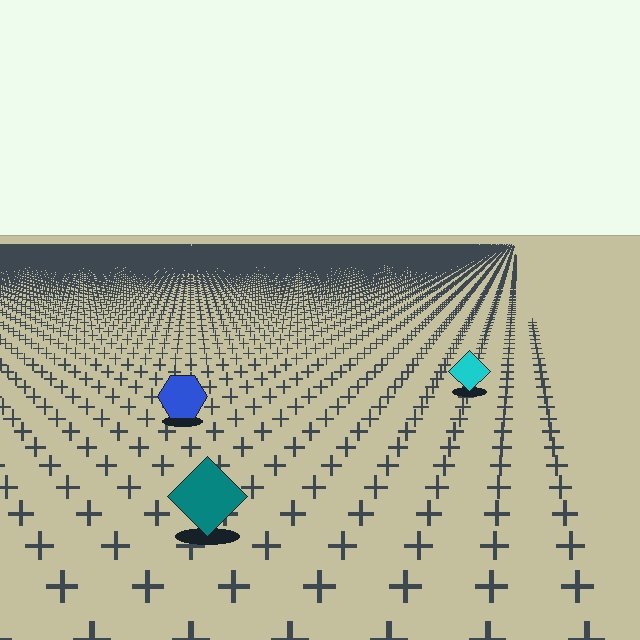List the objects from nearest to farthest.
From nearest to farthest: the teal diamond, the blue hexagon, the cyan diamond.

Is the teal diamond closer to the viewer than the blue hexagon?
Yes. The teal diamond is closer — you can tell from the texture gradient: the ground texture is coarser near it.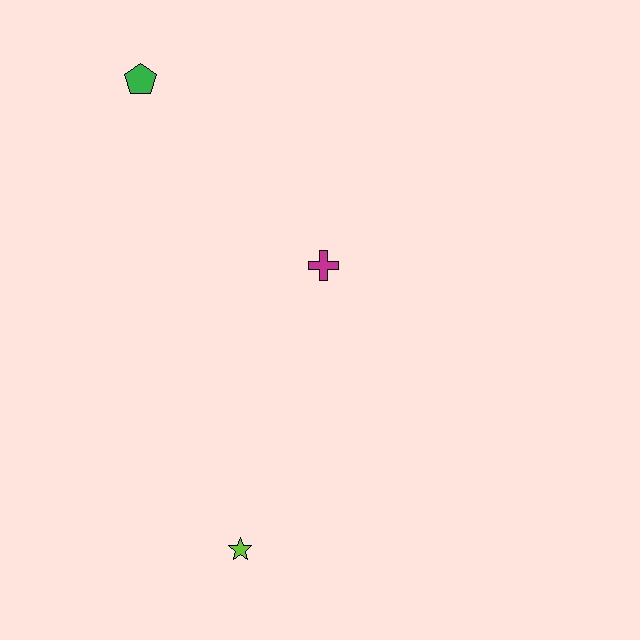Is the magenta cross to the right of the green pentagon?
Yes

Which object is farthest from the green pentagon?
The lime star is farthest from the green pentagon.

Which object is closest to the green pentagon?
The magenta cross is closest to the green pentagon.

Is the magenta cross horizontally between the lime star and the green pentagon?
No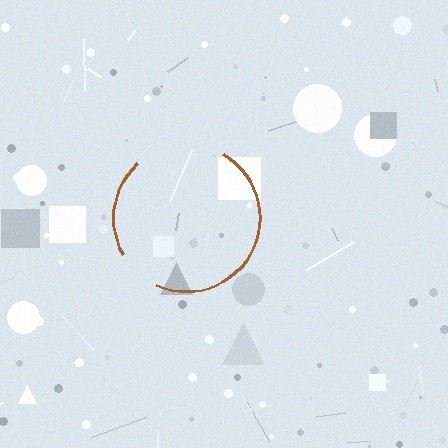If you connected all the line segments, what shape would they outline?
They would outline a circle.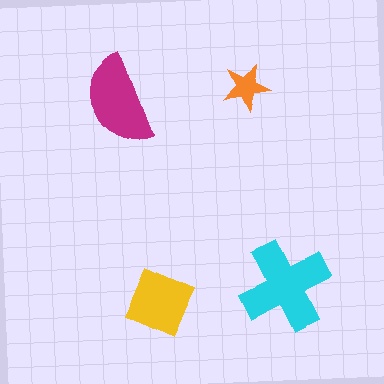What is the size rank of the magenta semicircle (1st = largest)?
2nd.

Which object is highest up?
The orange star is topmost.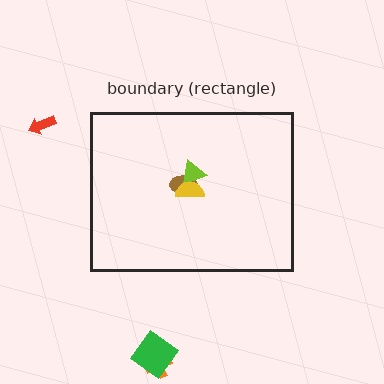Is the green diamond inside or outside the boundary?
Outside.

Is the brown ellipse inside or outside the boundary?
Inside.